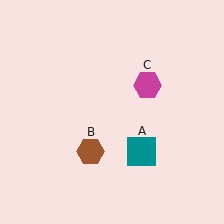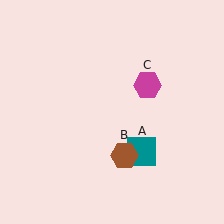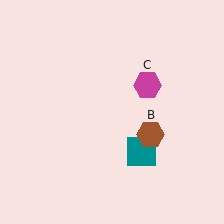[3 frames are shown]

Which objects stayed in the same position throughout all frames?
Teal square (object A) and magenta hexagon (object C) remained stationary.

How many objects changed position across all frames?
1 object changed position: brown hexagon (object B).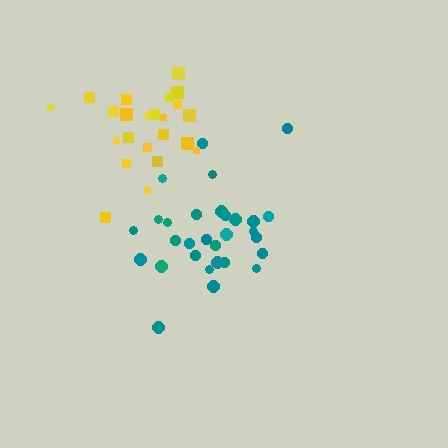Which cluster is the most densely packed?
Teal.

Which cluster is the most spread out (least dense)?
Yellow.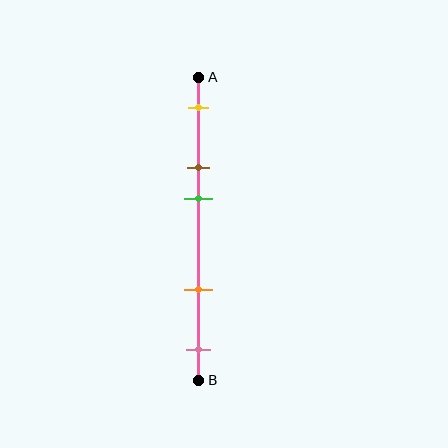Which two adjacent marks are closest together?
The brown and green marks are the closest adjacent pair.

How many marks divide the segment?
There are 5 marks dividing the segment.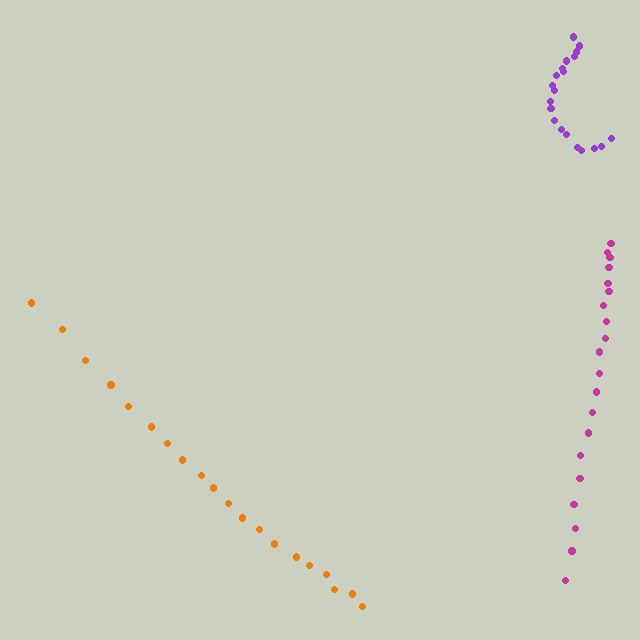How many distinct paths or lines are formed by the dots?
There are 3 distinct paths.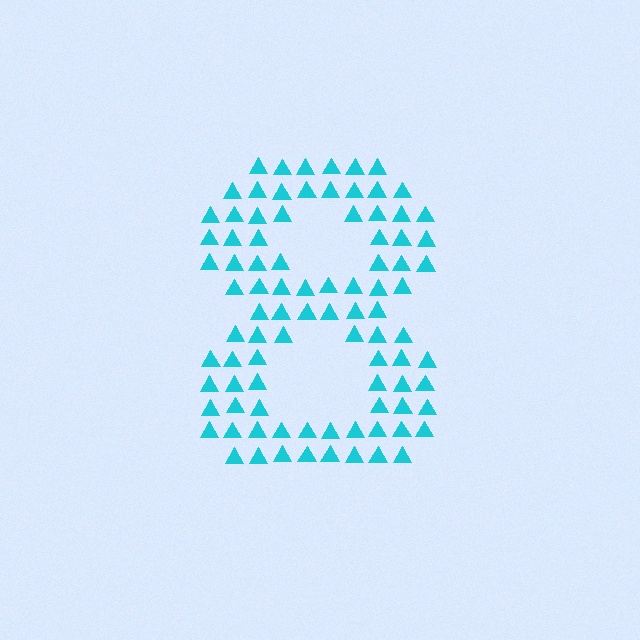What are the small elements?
The small elements are triangles.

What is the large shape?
The large shape is the digit 8.